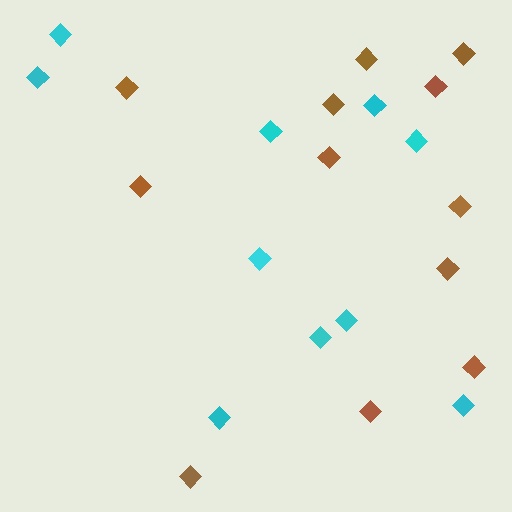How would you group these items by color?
There are 2 groups: one group of brown diamonds (12) and one group of cyan diamonds (10).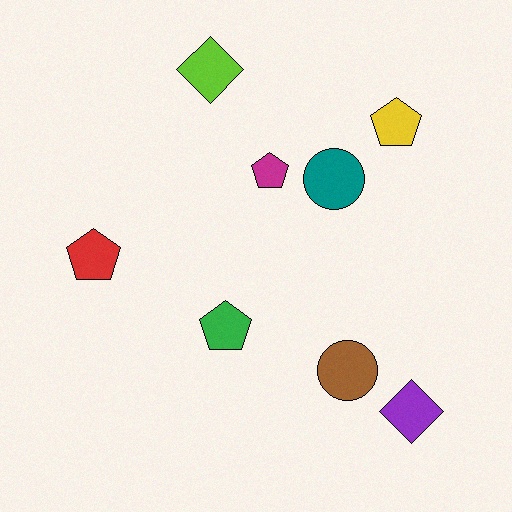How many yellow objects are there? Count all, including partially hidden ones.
There is 1 yellow object.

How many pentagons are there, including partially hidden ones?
There are 4 pentagons.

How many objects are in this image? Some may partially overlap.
There are 8 objects.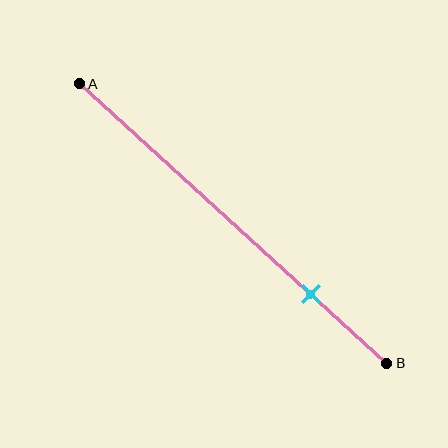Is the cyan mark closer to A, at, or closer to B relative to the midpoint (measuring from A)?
The cyan mark is closer to point B than the midpoint of segment AB.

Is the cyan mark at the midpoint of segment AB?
No, the mark is at about 75% from A, not at the 50% midpoint.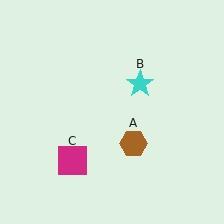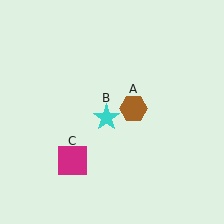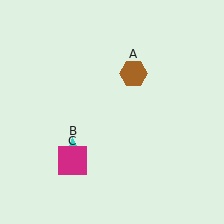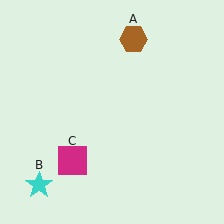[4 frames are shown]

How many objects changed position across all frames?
2 objects changed position: brown hexagon (object A), cyan star (object B).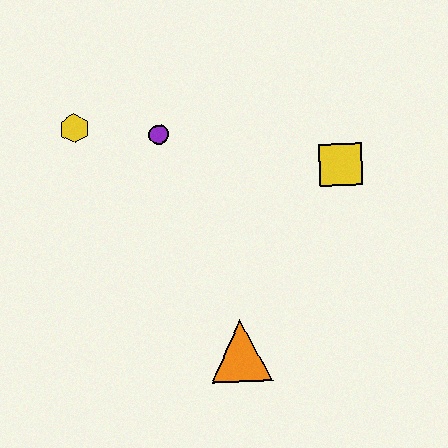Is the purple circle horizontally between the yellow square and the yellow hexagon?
Yes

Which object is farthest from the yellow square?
The yellow hexagon is farthest from the yellow square.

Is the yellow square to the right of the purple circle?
Yes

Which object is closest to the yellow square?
The purple circle is closest to the yellow square.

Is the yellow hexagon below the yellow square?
No